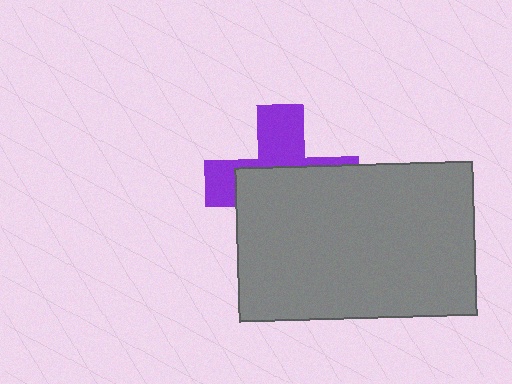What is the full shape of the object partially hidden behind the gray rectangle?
The partially hidden object is a purple cross.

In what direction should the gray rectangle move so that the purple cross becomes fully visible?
The gray rectangle should move down. That is the shortest direction to clear the overlap and leave the purple cross fully visible.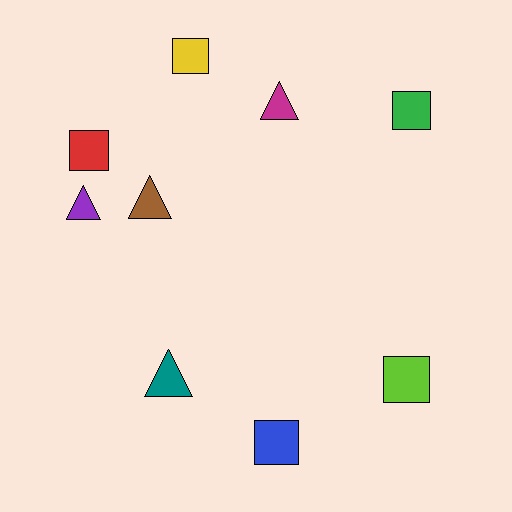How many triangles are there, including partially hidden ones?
There are 4 triangles.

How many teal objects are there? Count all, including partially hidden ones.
There is 1 teal object.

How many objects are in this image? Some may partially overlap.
There are 9 objects.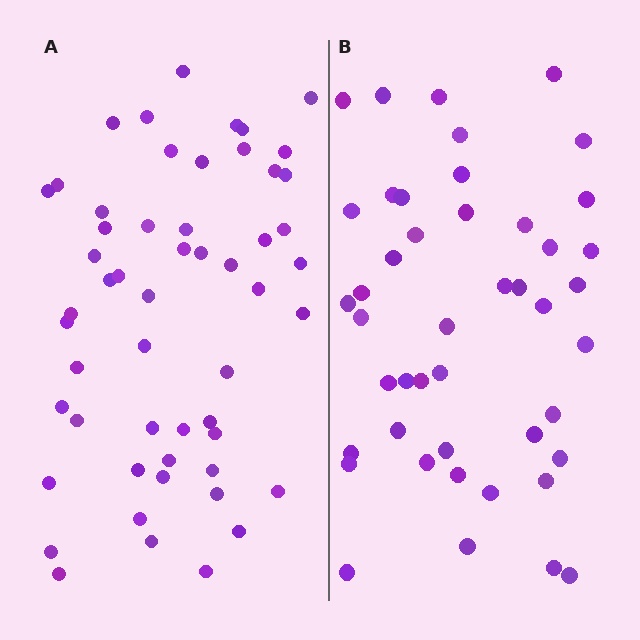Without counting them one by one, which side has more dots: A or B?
Region A (the left region) has more dots.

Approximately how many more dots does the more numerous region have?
Region A has roughly 8 or so more dots than region B.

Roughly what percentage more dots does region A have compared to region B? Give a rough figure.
About 20% more.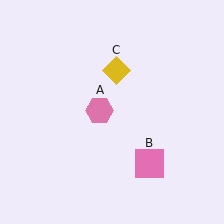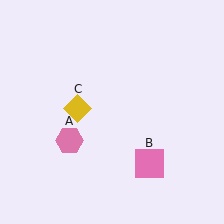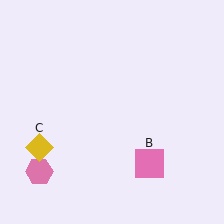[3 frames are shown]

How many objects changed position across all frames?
2 objects changed position: pink hexagon (object A), yellow diamond (object C).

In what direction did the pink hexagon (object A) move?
The pink hexagon (object A) moved down and to the left.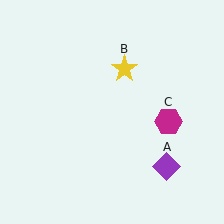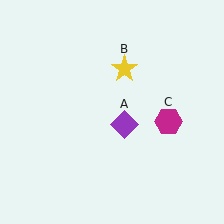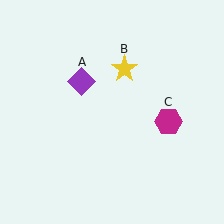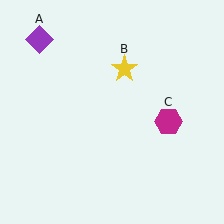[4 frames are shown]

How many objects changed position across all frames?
1 object changed position: purple diamond (object A).